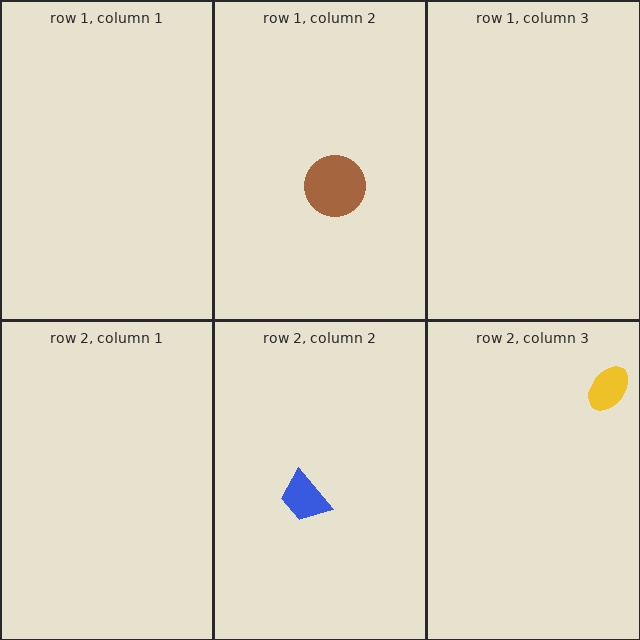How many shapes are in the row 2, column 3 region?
1.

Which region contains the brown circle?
The row 1, column 2 region.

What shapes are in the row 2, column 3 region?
The yellow ellipse.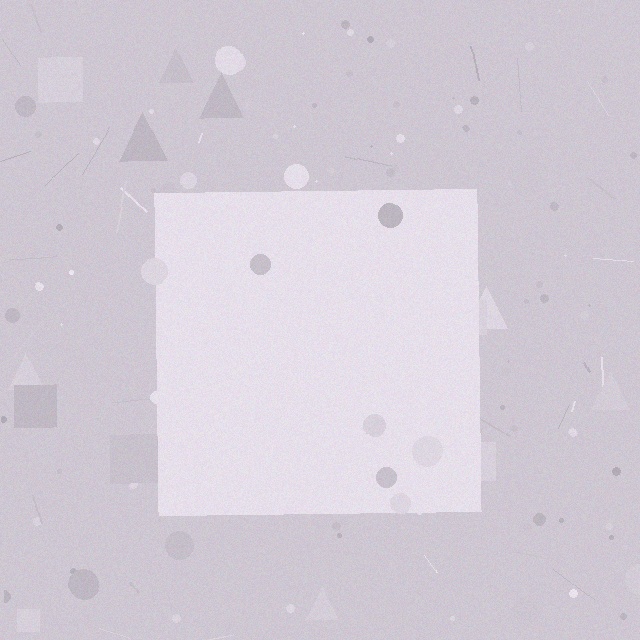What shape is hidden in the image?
A square is hidden in the image.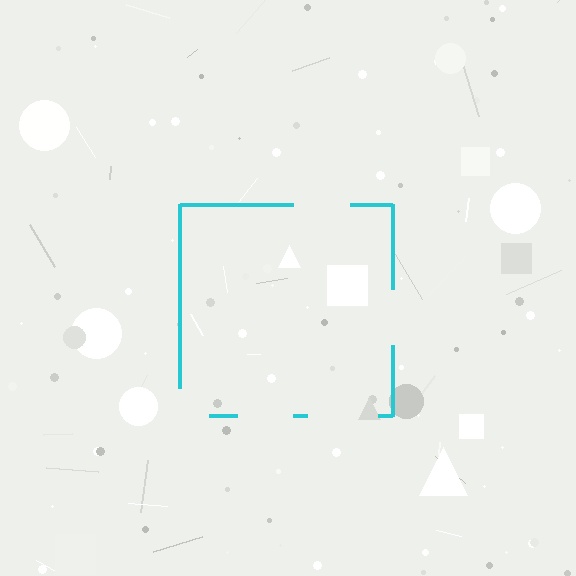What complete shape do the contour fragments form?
The contour fragments form a square.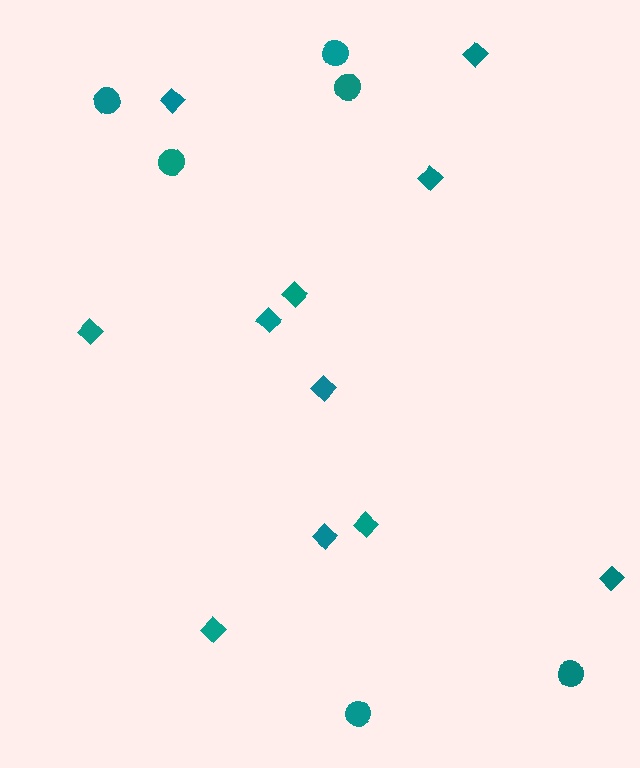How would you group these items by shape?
There are 2 groups: one group of diamonds (11) and one group of circles (6).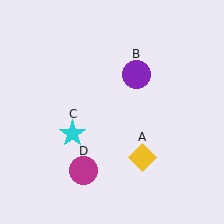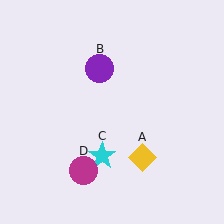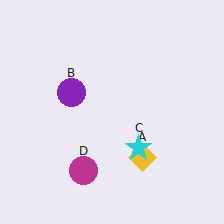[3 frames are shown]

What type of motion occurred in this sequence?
The purple circle (object B), cyan star (object C) rotated counterclockwise around the center of the scene.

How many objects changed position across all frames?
2 objects changed position: purple circle (object B), cyan star (object C).